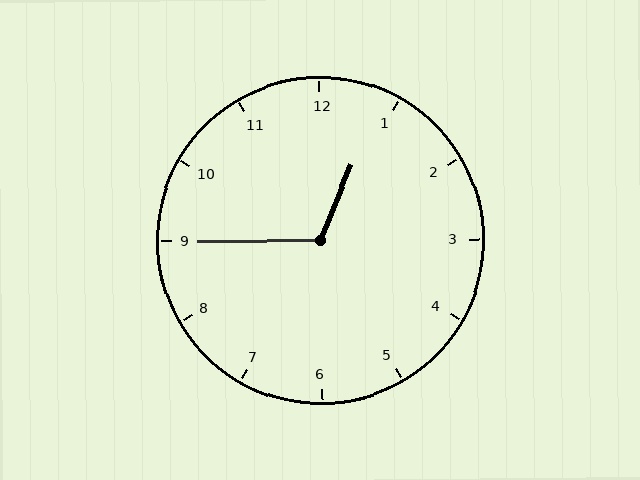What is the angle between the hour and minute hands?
Approximately 112 degrees.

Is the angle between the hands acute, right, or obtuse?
It is obtuse.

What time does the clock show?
12:45.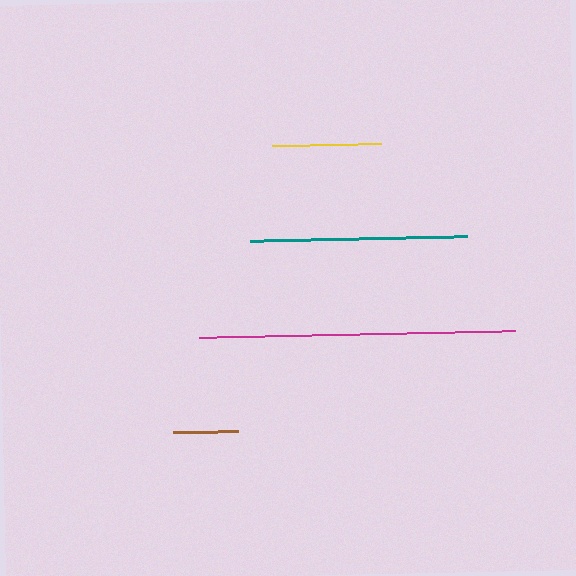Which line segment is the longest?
The magenta line is the longest at approximately 316 pixels.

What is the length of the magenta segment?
The magenta segment is approximately 316 pixels long.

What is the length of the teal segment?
The teal segment is approximately 216 pixels long.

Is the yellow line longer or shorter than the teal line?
The teal line is longer than the yellow line.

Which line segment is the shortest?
The brown line is the shortest at approximately 65 pixels.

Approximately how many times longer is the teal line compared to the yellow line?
The teal line is approximately 2.0 times the length of the yellow line.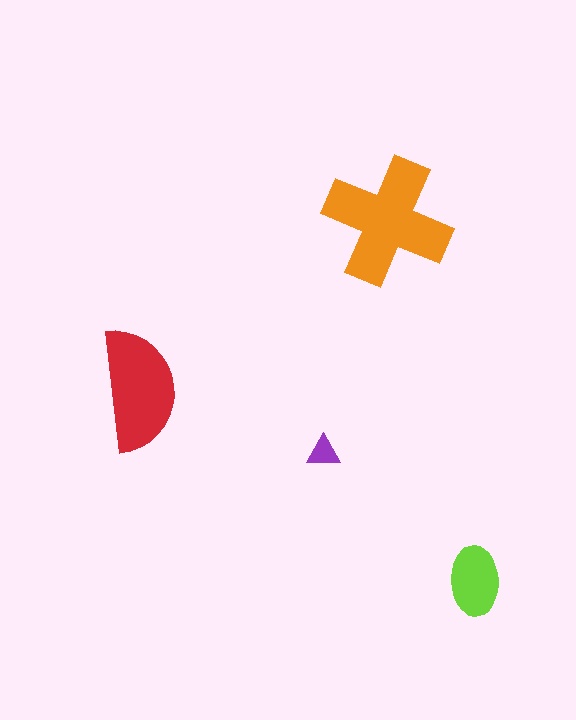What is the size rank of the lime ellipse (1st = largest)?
3rd.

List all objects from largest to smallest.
The orange cross, the red semicircle, the lime ellipse, the purple triangle.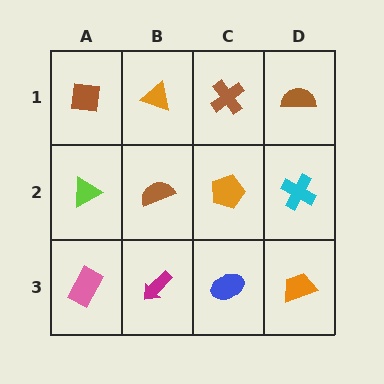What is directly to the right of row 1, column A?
An orange triangle.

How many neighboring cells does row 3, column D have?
2.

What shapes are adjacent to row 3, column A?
A lime triangle (row 2, column A), a magenta arrow (row 3, column B).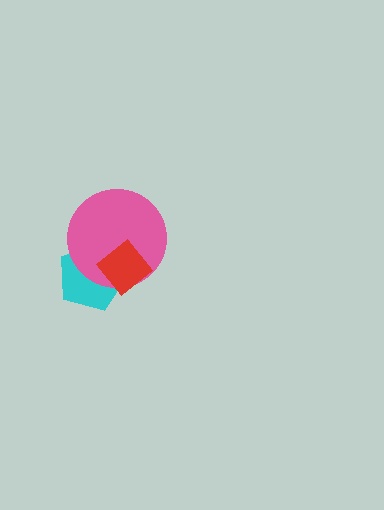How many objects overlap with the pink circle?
2 objects overlap with the pink circle.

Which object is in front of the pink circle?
The red diamond is in front of the pink circle.